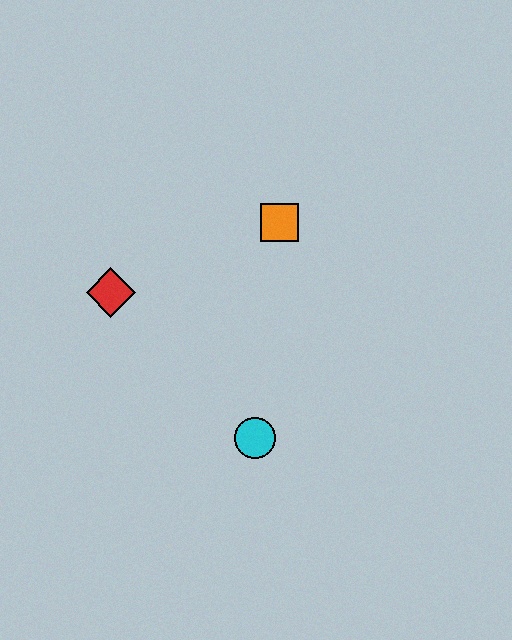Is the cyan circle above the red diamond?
No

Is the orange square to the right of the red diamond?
Yes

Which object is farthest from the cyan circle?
The orange square is farthest from the cyan circle.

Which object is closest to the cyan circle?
The red diamond is closest to the cyan circle.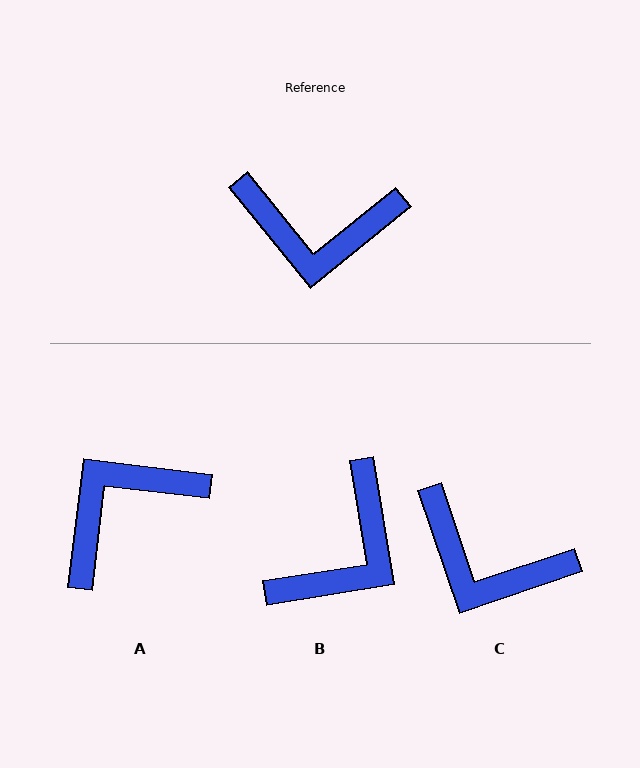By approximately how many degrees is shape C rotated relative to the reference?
Approximately 20 degrees clockwise.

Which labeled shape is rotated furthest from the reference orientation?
A, about 136 degrees away.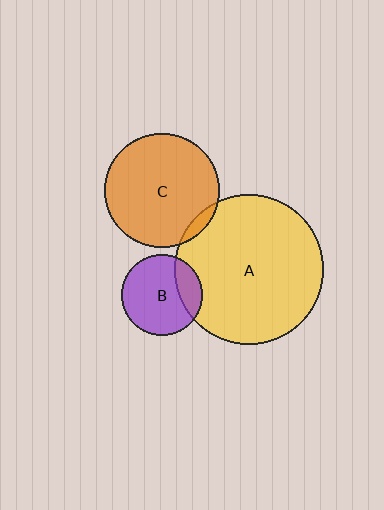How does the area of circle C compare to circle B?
Approximately 2.0 times.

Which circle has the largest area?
Circle A (yellow).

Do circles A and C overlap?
Yes.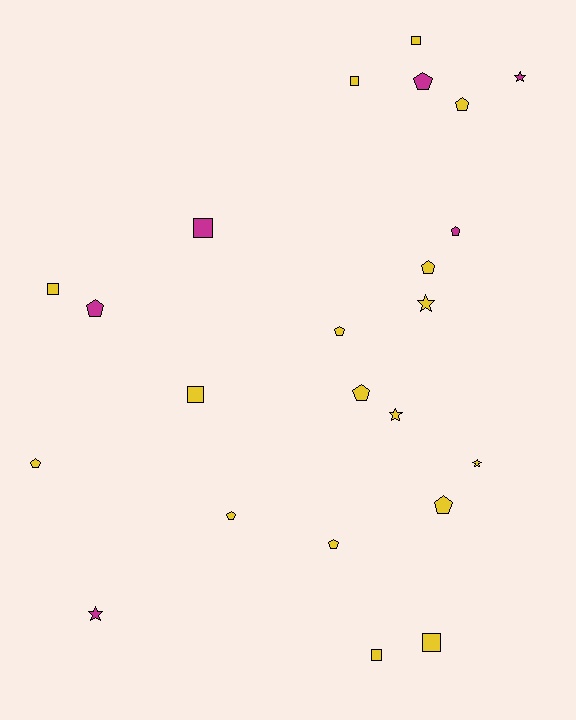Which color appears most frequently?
Yellow, with 17 objects.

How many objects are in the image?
There are 23 objects.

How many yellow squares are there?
There are 6 yellow squares.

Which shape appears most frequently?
Pentagon, with 11 objects.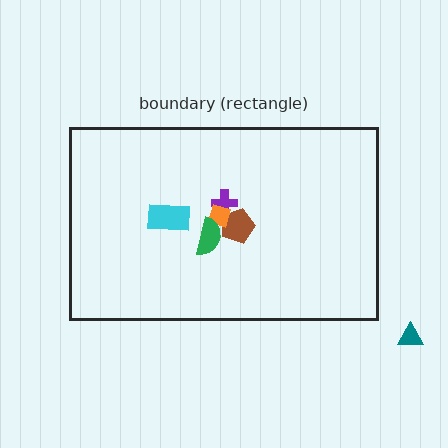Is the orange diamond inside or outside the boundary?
Inside.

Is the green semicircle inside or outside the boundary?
Inside.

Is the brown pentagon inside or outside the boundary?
Inside.